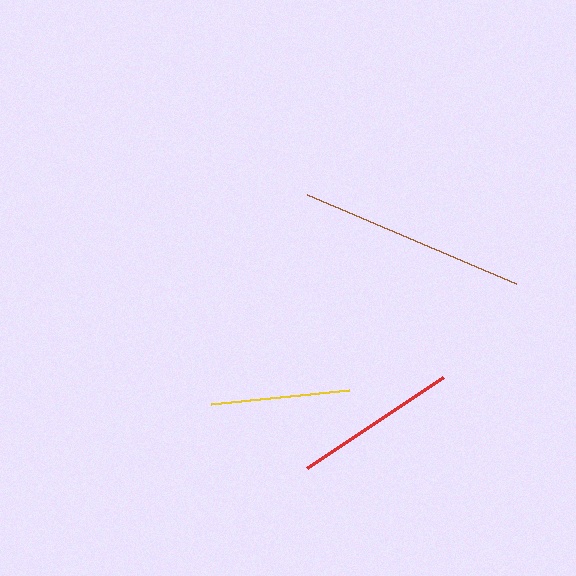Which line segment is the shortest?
The yellow line is the shortest at approximately 139 pixels.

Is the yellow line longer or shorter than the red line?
The red line is longer than the yellow line.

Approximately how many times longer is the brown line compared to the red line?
The brown line is approximately 1.4 times the length of the red line.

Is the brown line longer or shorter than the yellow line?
The brown line is longer than the yellow line.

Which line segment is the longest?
The brown line is the longest at approximately 227 pixels.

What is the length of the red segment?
The red segment is approximately 163 pixels long.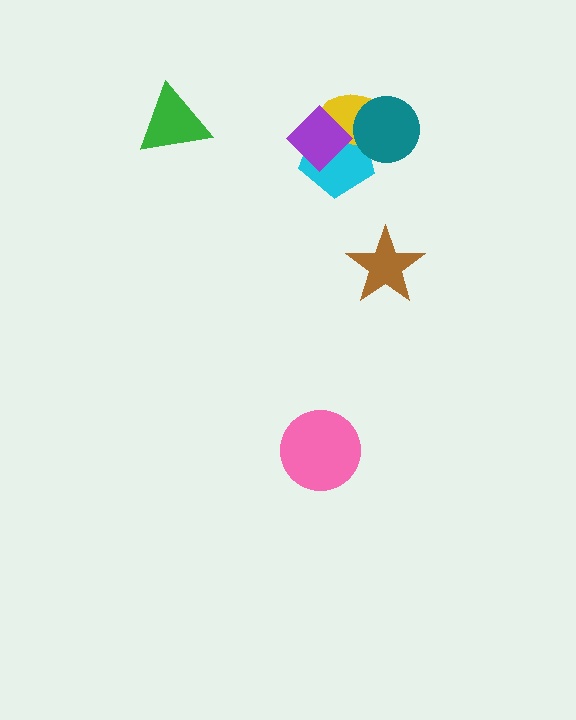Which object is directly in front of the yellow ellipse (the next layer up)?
The purple diamond is directly in front of the yellow ellipse.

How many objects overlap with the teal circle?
2 objects overlap with the teal circle.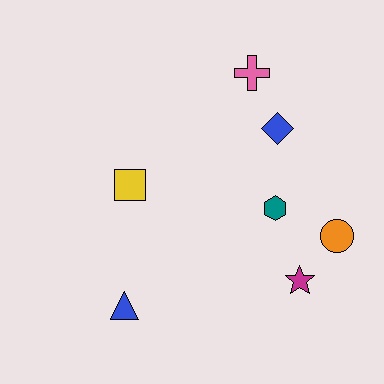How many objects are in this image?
There are 7 objects.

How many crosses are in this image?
There is 1 cross.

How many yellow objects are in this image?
There is 1 yellow object.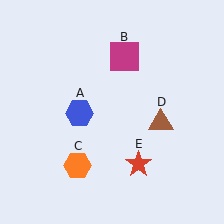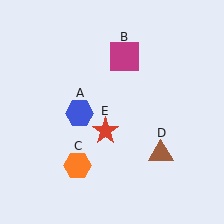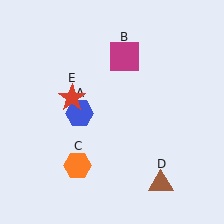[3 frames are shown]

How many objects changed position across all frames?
2 objects changed position: brown triangle (object D), red star (object E).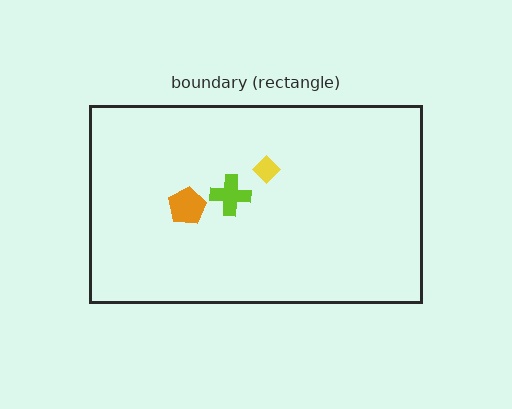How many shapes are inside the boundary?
3 inside, 0 outside.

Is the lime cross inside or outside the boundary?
Inside.